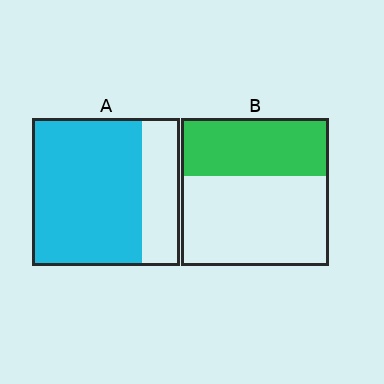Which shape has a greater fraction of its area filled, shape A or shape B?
Shape A.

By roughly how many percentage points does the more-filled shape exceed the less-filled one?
By roughly 35 percentage points (A over B).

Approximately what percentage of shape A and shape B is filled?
A is approximately 75% and B is approximately 40%.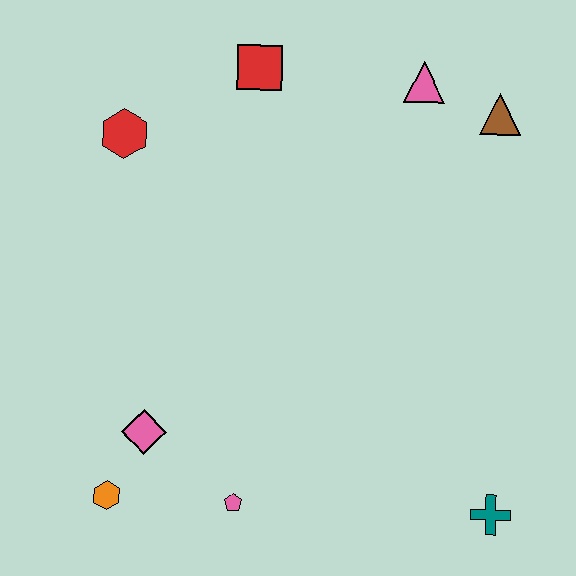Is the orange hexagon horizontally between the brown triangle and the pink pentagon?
No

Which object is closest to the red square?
The red hexagon is closest to the red square.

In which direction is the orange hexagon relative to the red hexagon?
The orange hexagon is below the red hexagon.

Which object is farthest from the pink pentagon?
The brown triangle is farthest from the pink pentagon.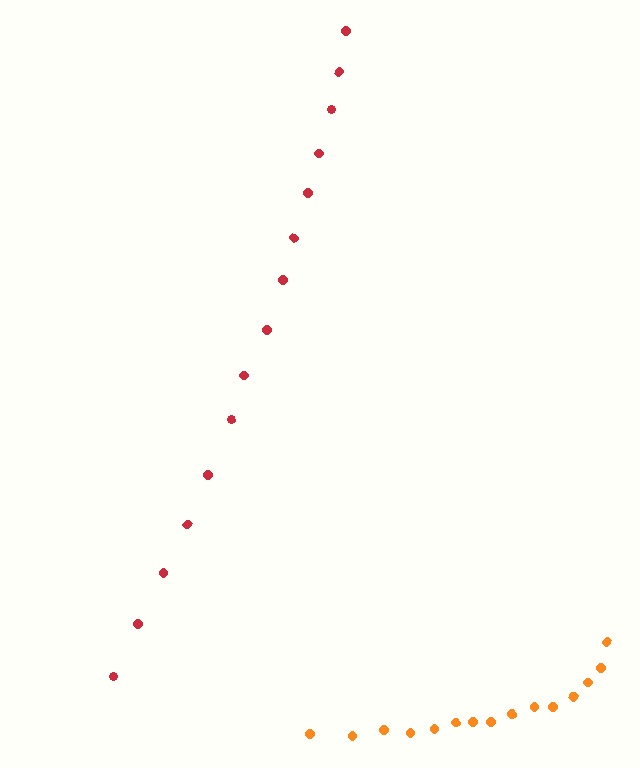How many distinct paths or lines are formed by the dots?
There are 2 distinct paths.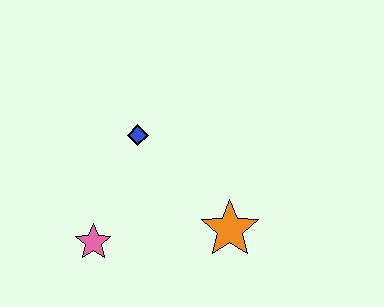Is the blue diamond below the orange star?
No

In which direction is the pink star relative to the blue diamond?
The pink star is below the blue diamond.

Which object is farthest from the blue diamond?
The orange star is farthest from the blue diamond.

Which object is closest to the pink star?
The blue diamond is closest to the pink star.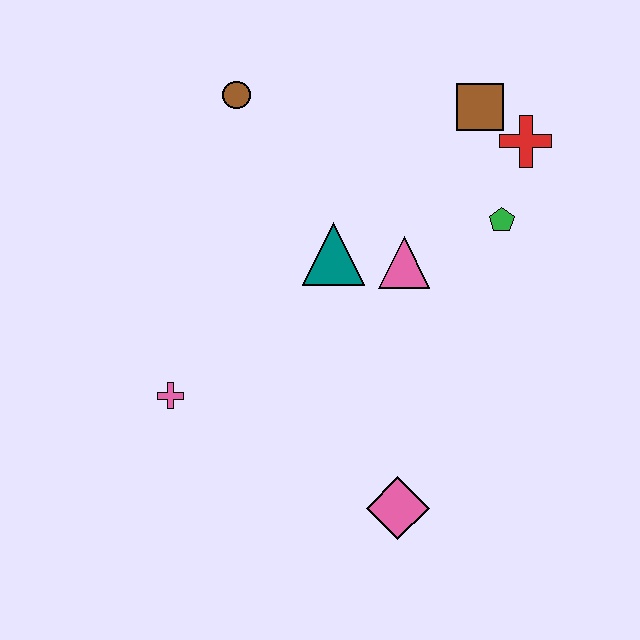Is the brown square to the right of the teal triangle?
Yes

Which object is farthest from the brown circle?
The pink diamond is farthest from the brown circle.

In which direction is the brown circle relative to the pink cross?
The brown circle is above the pink cross.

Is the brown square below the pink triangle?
No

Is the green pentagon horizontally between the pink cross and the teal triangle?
No